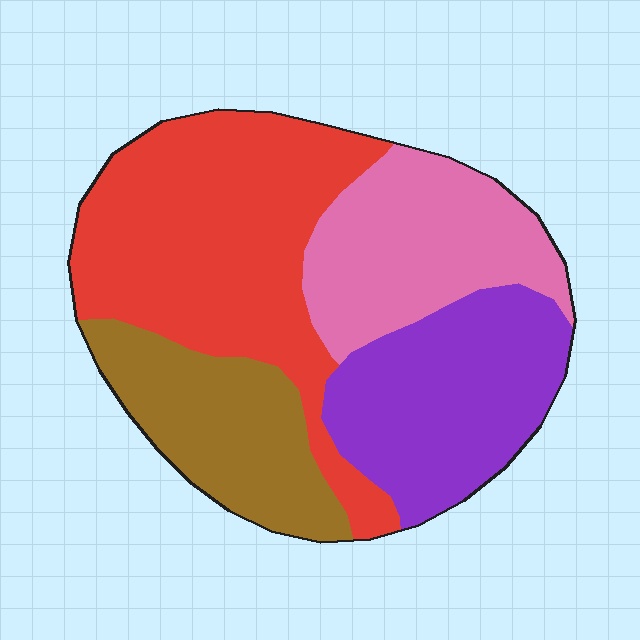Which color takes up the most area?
Red, at roughly 35%.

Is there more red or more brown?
Red.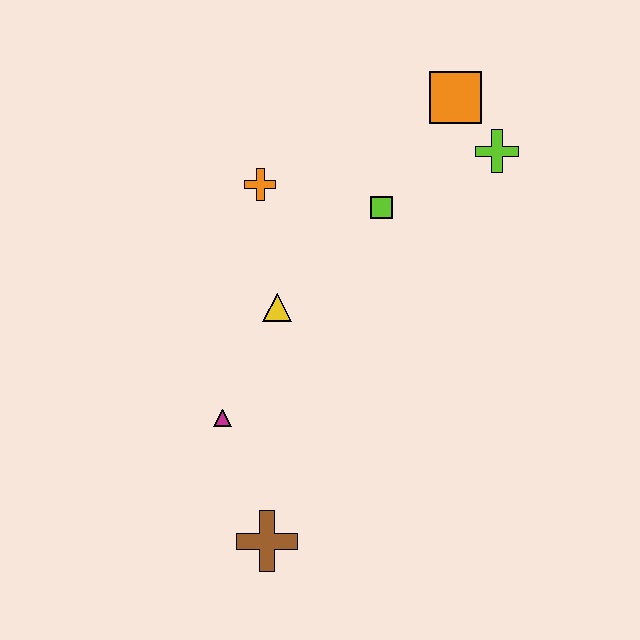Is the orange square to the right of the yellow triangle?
Yes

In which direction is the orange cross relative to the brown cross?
The orange cross is above the brown cross.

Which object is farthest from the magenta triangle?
The orange square is farthest from the magenta triangle.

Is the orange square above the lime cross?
Yes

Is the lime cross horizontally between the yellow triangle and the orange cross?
No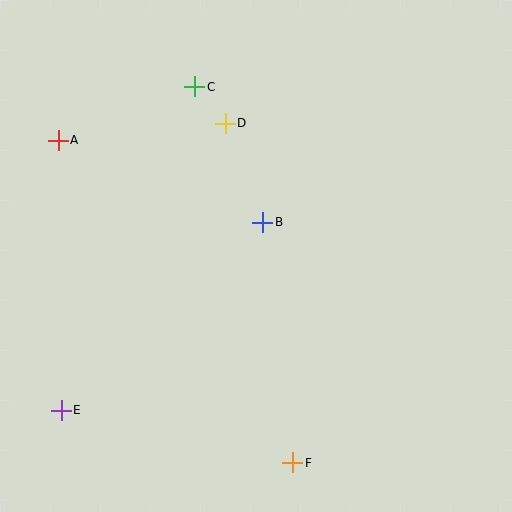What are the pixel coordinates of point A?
Point A is at (58, 140).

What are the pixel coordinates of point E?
Point E is at (61, 410).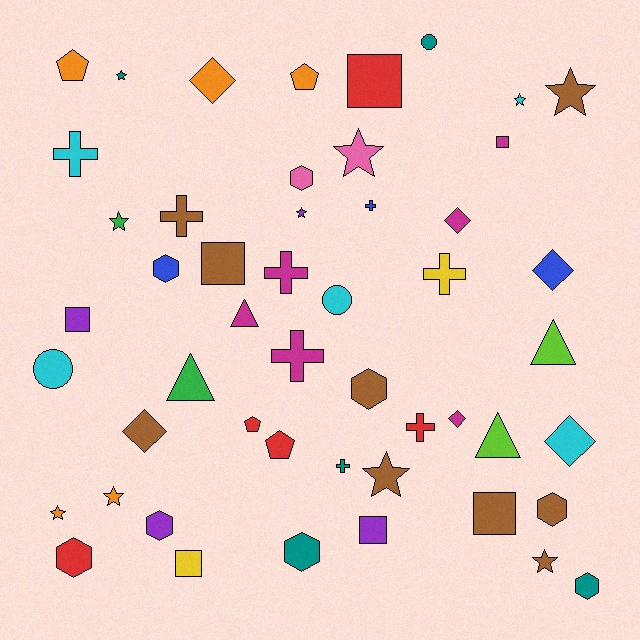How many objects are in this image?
There are 50 objects.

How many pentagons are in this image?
There are 4 pentagons.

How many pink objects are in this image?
There are 2 pink objects.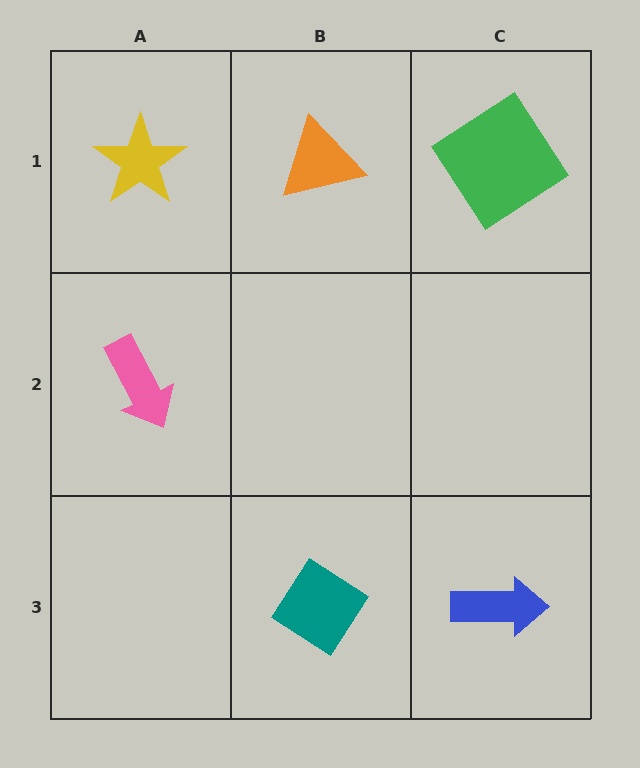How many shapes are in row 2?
1 shape.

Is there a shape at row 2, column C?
No, that cell is empty.